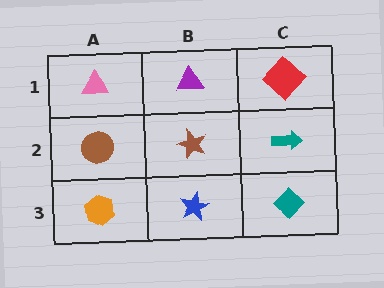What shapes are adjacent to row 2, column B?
A purple triangle (row 1, column B), a blue star (row 3, column B), a brown circle (row 2, column A), a teal arrow (row 2, column C).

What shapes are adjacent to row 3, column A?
A brown circle (row 2, column A), a blue star (row 3, column B).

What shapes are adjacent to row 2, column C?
A red diamond (row 1, column C), a teal diamond (row 3, column C), a brown star (row 2, column B).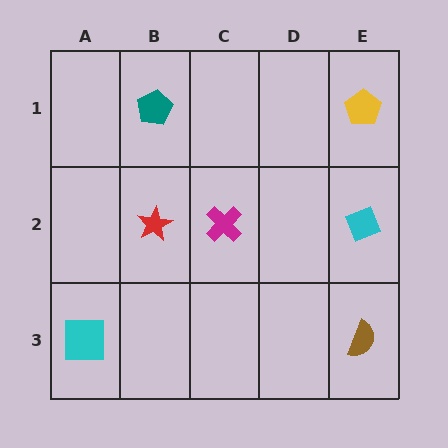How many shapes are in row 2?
3 shapes.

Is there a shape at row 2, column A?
No, that cell is empty.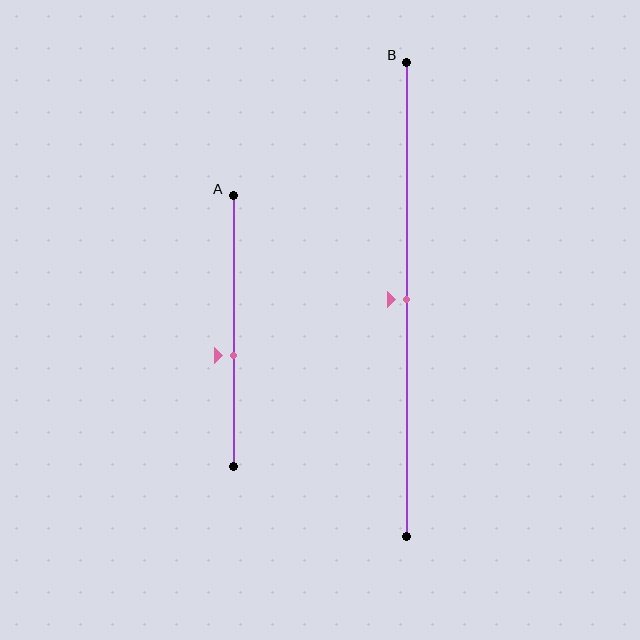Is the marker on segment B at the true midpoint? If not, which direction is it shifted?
Yes, the marker on segment B is at the true midpoint.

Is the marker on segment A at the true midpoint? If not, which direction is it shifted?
No, the marker on segment A is shifted downward by about 9% of the segment length.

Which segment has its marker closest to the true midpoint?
Segment B has its marker closest to the true midpoint.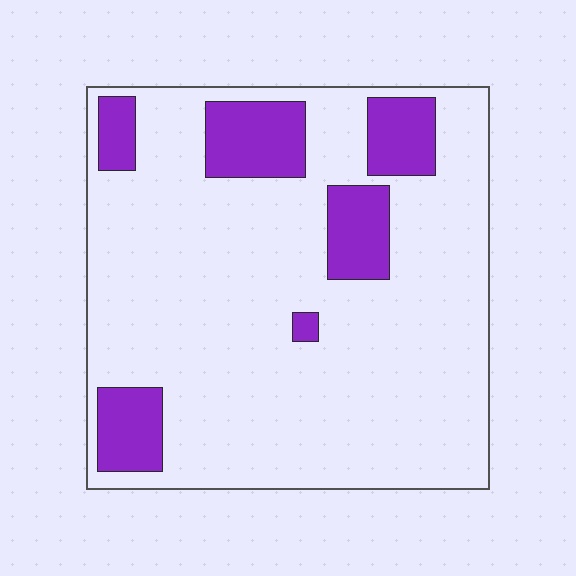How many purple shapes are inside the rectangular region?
6.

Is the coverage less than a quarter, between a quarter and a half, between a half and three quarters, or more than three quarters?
Less than a quarter.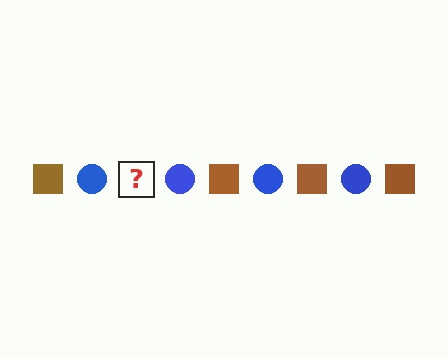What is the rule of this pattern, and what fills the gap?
The rule is that the pattern alternates between brown square and blue circle. The gap should be filled with a brown square.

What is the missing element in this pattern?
The missing element is a brown square.